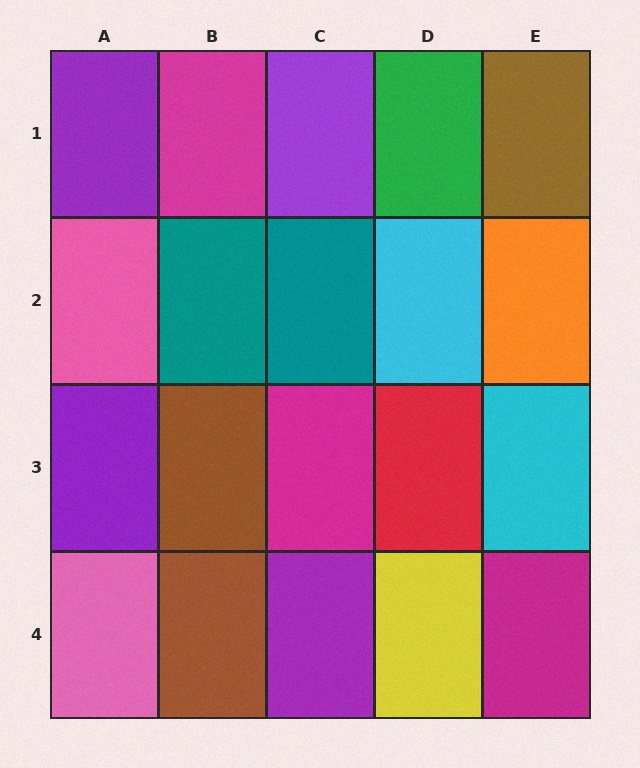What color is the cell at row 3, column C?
Magenta.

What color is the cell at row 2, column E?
Orange.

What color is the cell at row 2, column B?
Teal.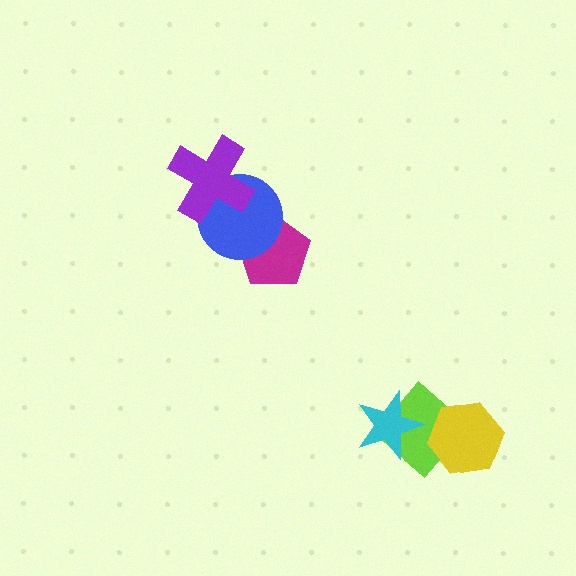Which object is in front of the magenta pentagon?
The blue circle is in front of the magenta pentagon.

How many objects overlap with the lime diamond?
2 objects overlap with the lime diamond.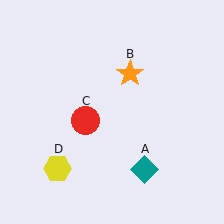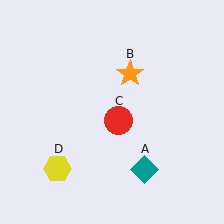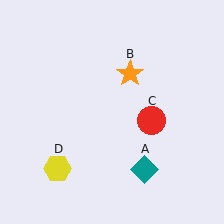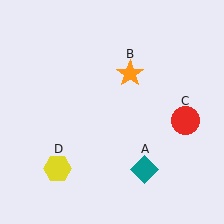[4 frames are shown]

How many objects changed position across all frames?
1 object changed position: red circle (object C).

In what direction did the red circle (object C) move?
The red circle (object C) moved right.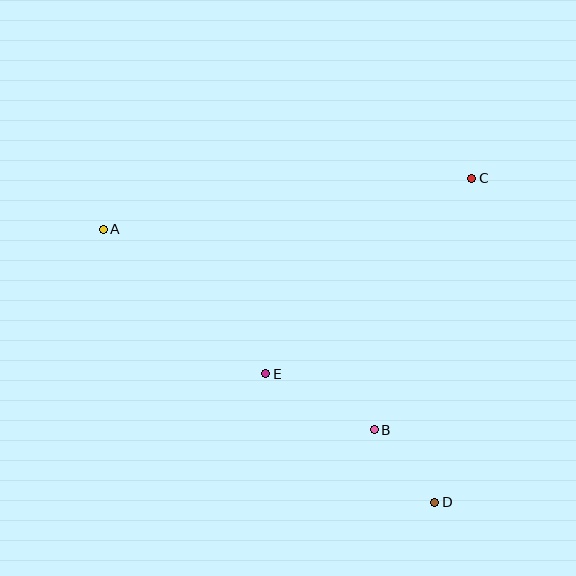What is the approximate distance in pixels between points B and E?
The distance between B and E is approximately 122 pixels.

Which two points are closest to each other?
Points B and D are closest to each other.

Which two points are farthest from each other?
Points A and D are farthest from each other.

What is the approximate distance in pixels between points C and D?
The distance between C and D is approximately 326 pixels.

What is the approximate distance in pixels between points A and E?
The distance between A and E is approximately 217 pixels.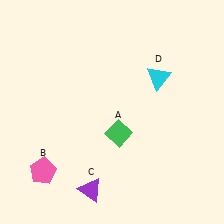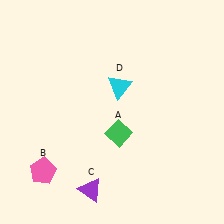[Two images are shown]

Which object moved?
The cyan triangle (D) moved left.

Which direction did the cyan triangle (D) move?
The cyan triangle (D) moved left.